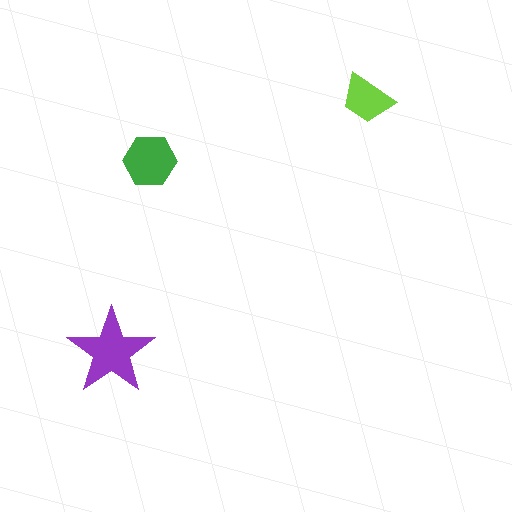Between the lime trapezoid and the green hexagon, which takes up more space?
The green hexagon.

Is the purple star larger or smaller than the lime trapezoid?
Larger.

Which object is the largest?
The purple star.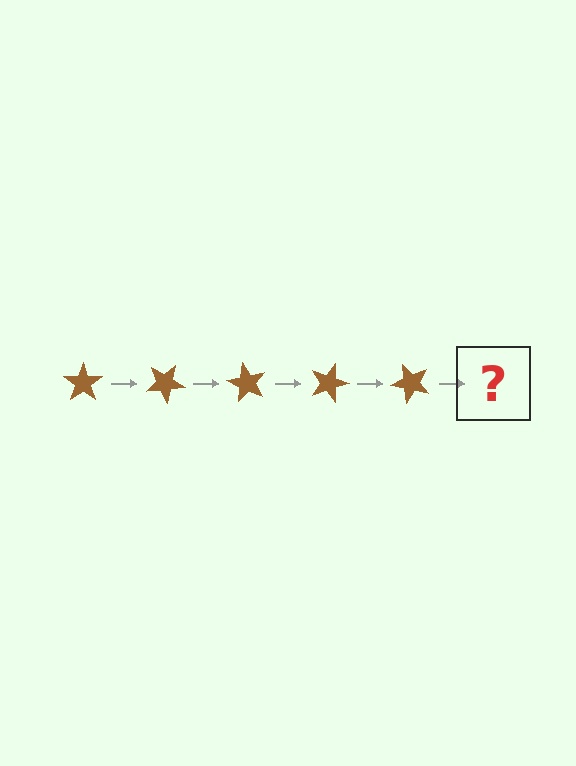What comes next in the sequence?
The next element should be a brown star rotated 150 degrees.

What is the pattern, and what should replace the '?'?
The pattern is that the star rotates 30 degrees each step. The '?' should be a brown star rotated 150 degrees.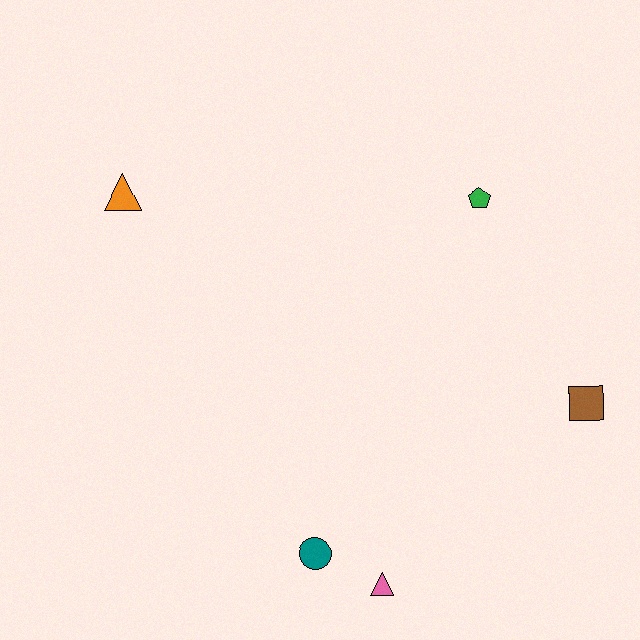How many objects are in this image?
There are 5 objects.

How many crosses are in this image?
There are no crosses.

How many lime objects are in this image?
There are no lime objects.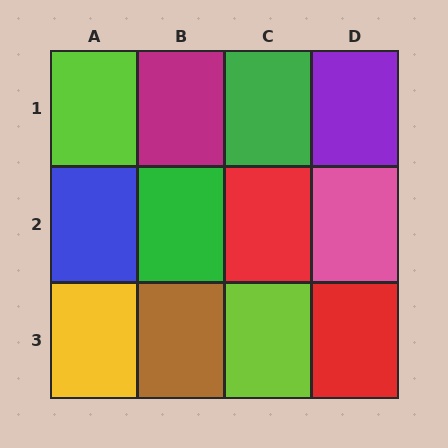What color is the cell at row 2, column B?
Green.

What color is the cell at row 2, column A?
Blue.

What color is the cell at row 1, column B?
Magenta.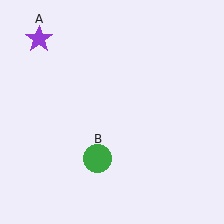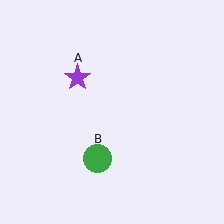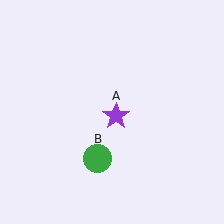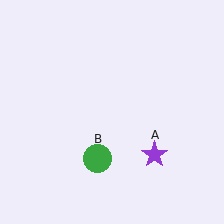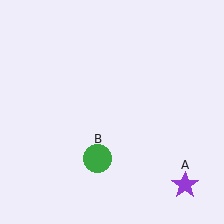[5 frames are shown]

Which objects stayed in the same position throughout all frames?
Green circle (object B) remained stationary.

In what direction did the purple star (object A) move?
The purple star (object A) moved down and to the right.